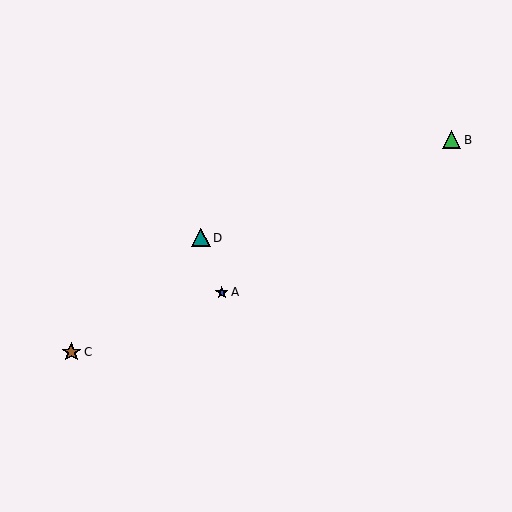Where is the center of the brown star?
The center of the brown star is at (71, 352).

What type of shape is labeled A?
Shape A is a blue star.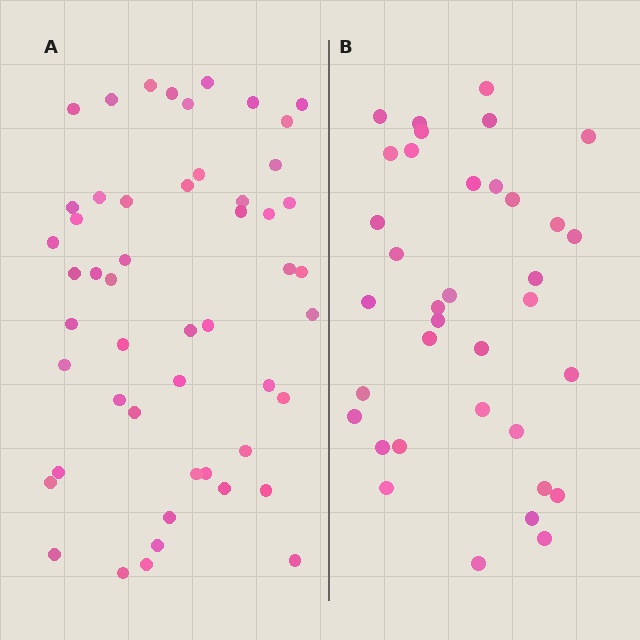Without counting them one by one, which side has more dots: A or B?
Region A (the left region) has more dots.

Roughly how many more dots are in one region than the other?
Region A has approximately 15 more dots than region B.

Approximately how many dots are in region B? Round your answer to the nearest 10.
About 40 dots. (The exact count is 36, which rounds to 40.)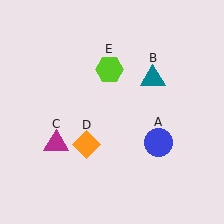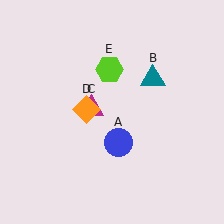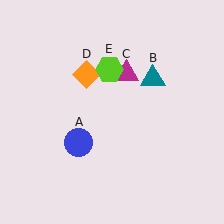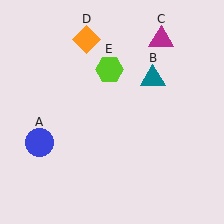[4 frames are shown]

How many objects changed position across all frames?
3 objects changed position: blue circle (object A), magenta triangle (object C), orange diamond (object D).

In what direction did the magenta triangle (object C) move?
The magenta triangle (object C) moved up and to the right.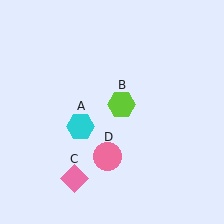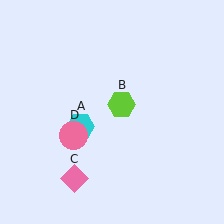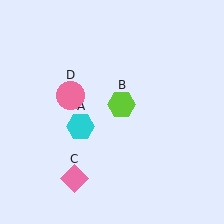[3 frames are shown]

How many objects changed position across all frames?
1 object changed position: pink circle (object D).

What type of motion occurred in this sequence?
The pink circle (object D) rotated clockwise around the center of the scene.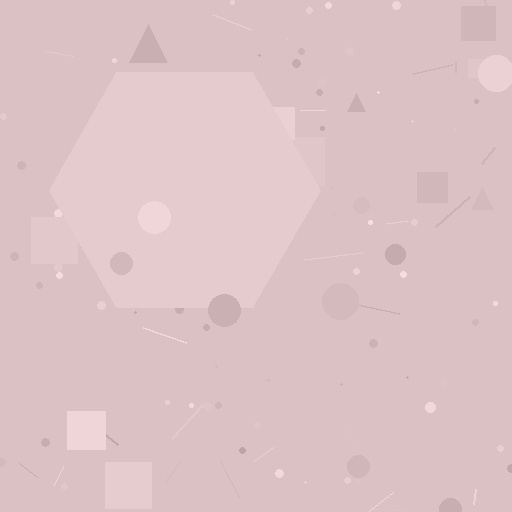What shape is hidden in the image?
A hexagon is hidden in the image.